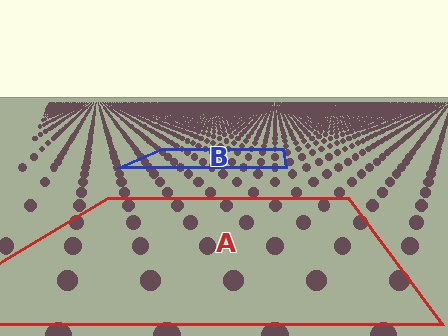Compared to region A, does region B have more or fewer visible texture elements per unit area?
Region B has more texture elements per unit area — they are packed more densely because it is farther away.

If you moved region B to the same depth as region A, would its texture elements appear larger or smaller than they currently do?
They would appear larger. At a closer depth, the same texture elements are projected at a bigger on-screen size.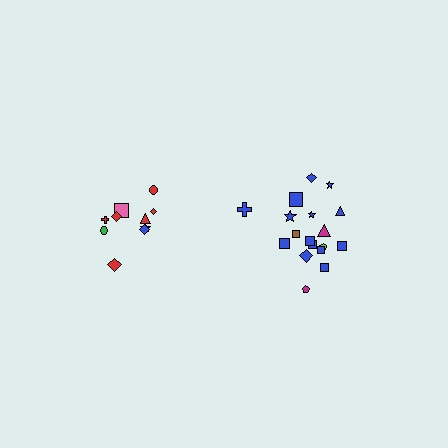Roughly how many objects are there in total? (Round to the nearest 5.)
Roughly 30 objects in total.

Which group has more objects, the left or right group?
The right group.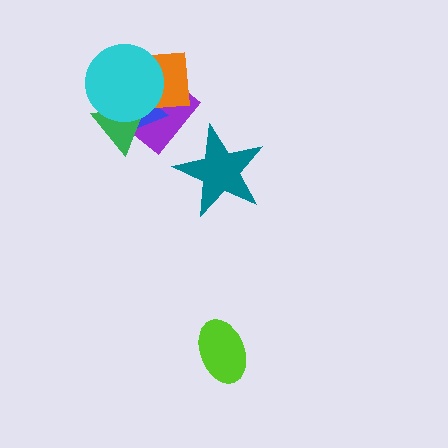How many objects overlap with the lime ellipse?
0 objects overlap with the lime ellipse.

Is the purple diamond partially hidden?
Yes, it is partially covered by another shape.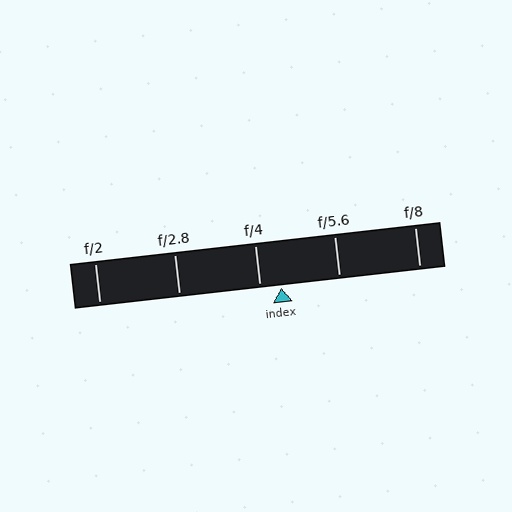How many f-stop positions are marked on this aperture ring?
There are 5 f-stop positions marked.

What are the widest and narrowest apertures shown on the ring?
The widest aperture shown is f/2 and the narrowest is f/8.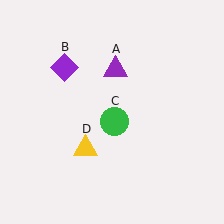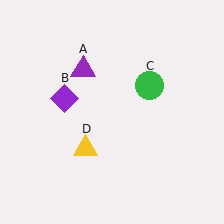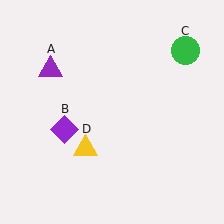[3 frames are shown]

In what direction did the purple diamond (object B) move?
The purple diamond (object B) moved down.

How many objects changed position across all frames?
3 objects changed position: purple triangle (object A), purple diamond (object B), green circle (object C).